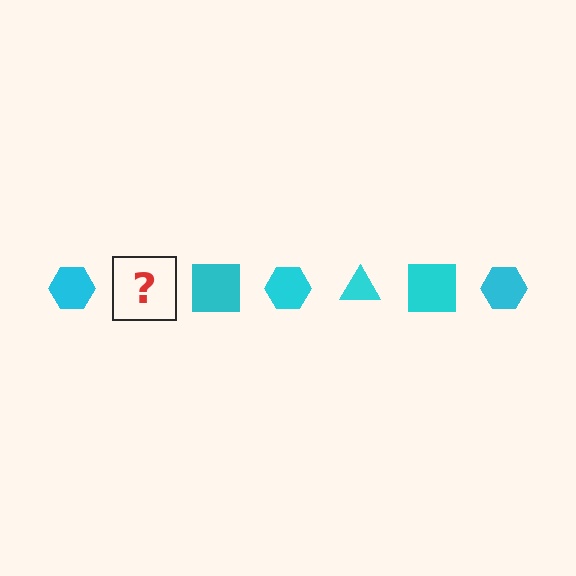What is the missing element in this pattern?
The missing element is a cyan triangle.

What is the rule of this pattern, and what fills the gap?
The rule is that the pattern cycles through hexagon, triangle, square shapes in cyan. The gap should be filled with a cyan triangle.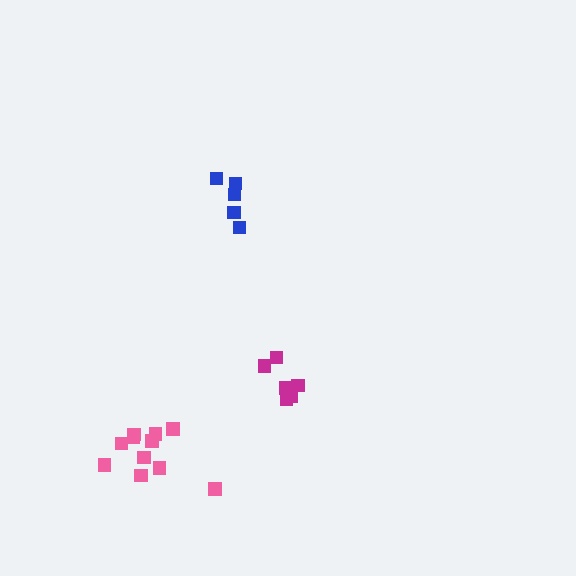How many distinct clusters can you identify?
There are 3 distinct clusters.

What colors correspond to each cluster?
The clusters are colored: blue, magenta, pink.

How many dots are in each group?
Group 1: 5 dots, Group 2: 6 dots, Group 3: 11 dots (22 total).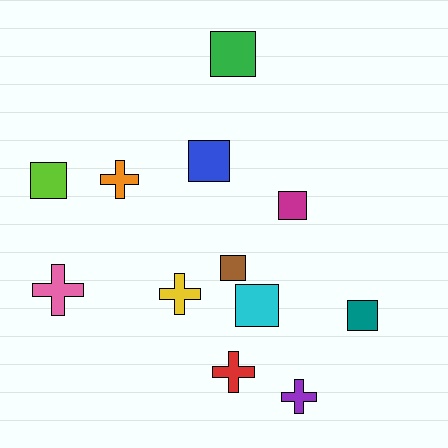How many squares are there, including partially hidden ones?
There are 7 squares.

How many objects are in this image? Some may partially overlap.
There are 12 objects.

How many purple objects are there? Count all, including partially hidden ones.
There is 1 purple object.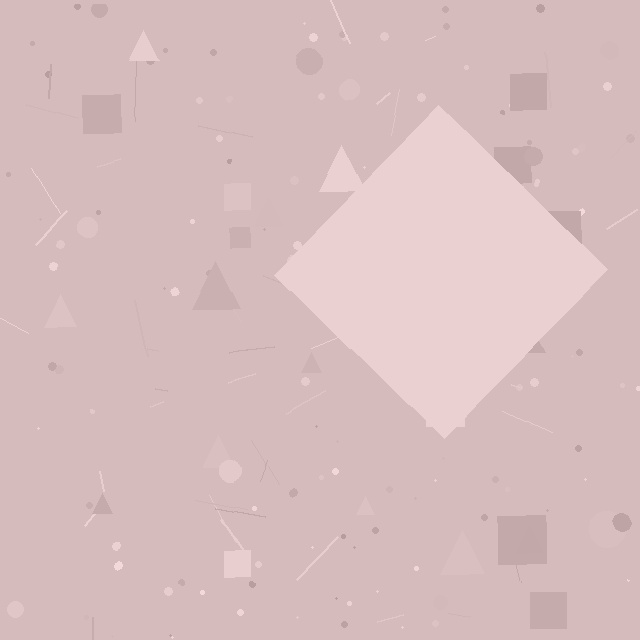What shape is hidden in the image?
A diamond is hidden in the image.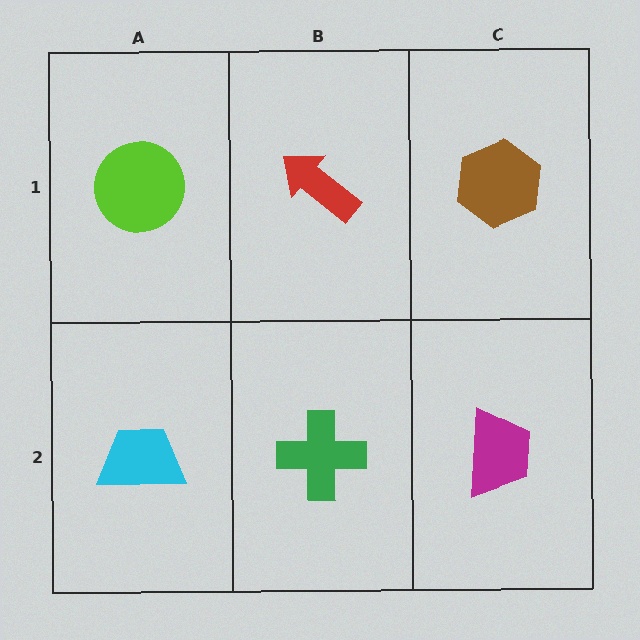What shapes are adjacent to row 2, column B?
A red arrow (row 1, column B), a cyan trapezoid (row 2, column A), a magenta trapezoid (row 2, column C).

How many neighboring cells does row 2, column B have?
3.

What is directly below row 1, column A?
A cyan trapezoid.